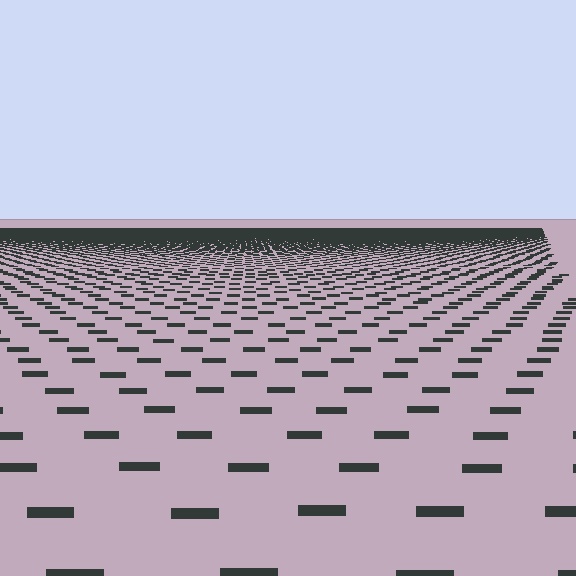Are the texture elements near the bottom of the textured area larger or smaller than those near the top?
Larger. Near the bottom, elements are closer to the viewer and appear at a bigger on-screen size.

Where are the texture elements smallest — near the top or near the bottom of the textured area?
Near the top.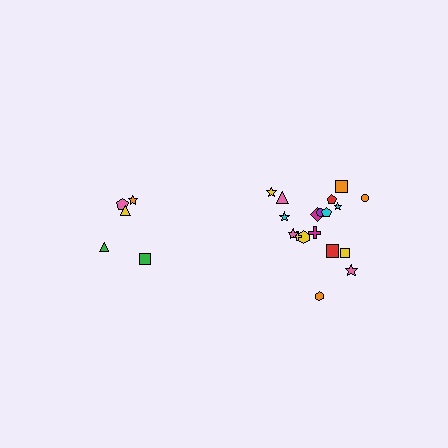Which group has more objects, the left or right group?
The right group.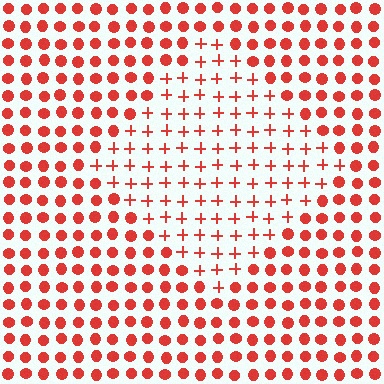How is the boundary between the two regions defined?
The boundary is defined by a change in element shape: plus signs inside vs. circles outside. All elements share the same color and spacing.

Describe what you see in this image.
The image is filled with small red elements arranged in a uniform grid. A diamond-shaped region contains plus signs, while the surrounding area contains circles. The boundary is defined purely by the change in element shape.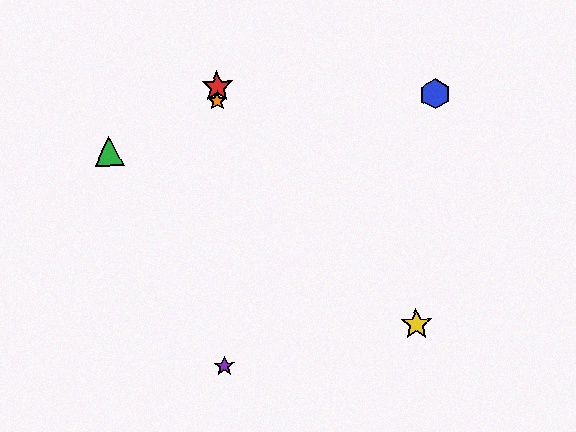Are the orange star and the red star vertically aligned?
Yes, both are at x≈217.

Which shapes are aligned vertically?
The red star, the purple star, the orange star are aligned vertically.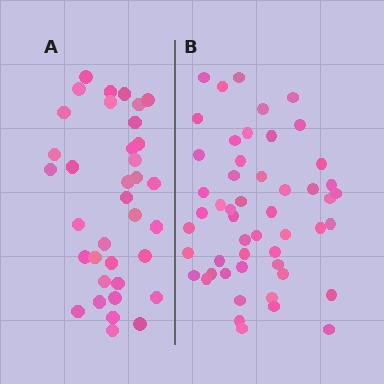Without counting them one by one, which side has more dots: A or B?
Region B (the right region) has more dots.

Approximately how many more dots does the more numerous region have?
Region B has approximately 15 more dots than region A.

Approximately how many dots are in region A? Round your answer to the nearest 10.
About 40 dots. (The exact count is 36, which rounds to 40.)